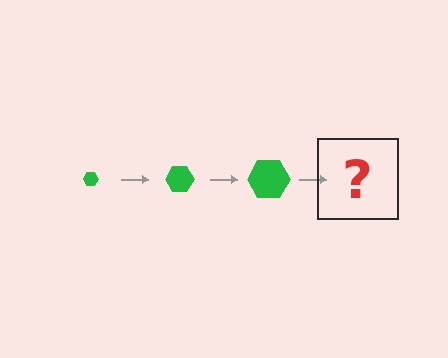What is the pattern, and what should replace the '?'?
The pattern is that the hexagon gets progressively larger each step. The '?' should be a green hexagon, larger than the previous one.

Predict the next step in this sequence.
The next step is a green hexagon, larger than the previous one.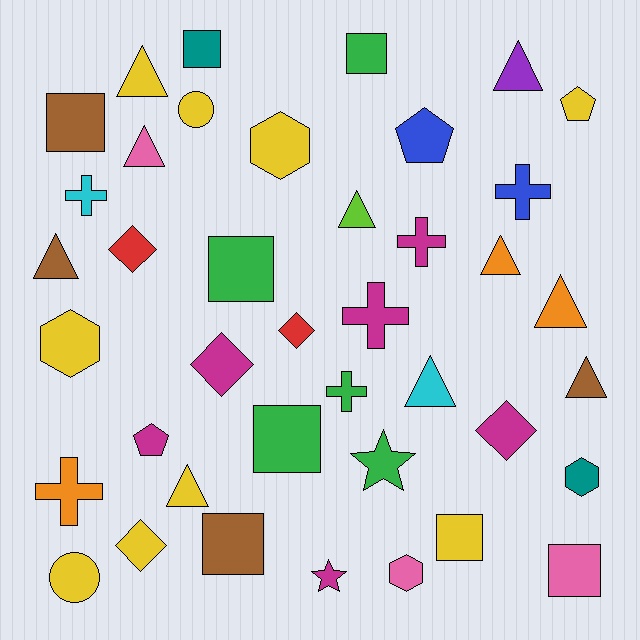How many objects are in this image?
There are 40 objects.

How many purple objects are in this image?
There is 1 purple object.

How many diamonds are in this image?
There are 5 diamonds.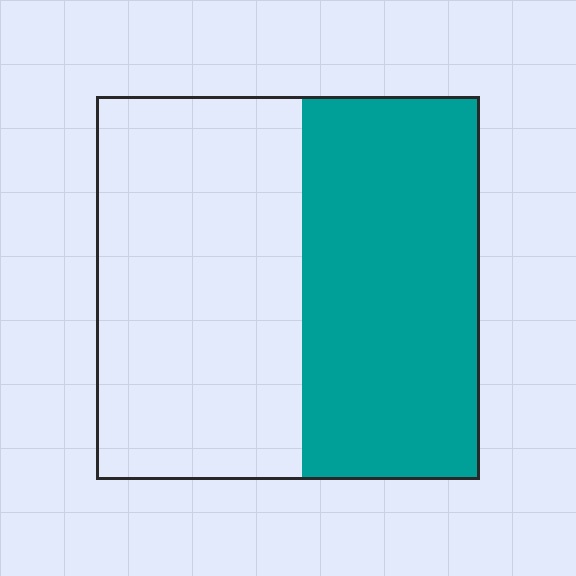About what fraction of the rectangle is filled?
About one half (1/2).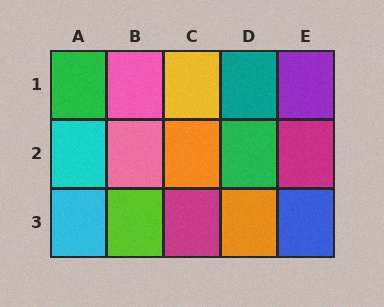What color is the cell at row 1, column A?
Green.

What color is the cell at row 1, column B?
Pink.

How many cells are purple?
1 cell is purple.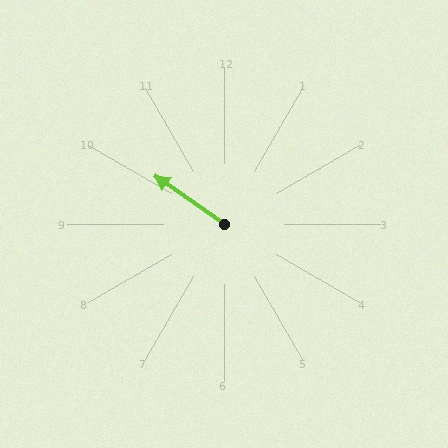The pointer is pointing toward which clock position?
Roughly 10 o'clock.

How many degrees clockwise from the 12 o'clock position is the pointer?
Approximately 305 degrees.